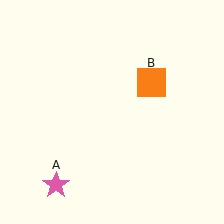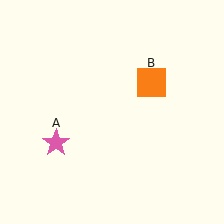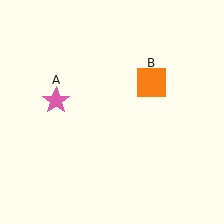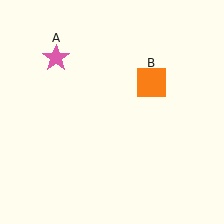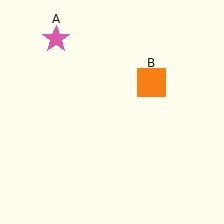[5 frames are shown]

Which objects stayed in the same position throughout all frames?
Orange square (object B) remained stationary.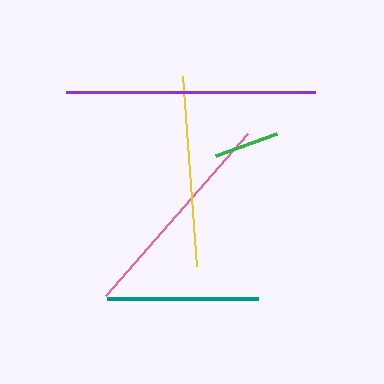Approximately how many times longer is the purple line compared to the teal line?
The purple line is approximately 1.7 times the length of the teal line.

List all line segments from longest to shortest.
From longest to shortest: purple, pink, yellow, teal, green.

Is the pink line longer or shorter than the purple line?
The purple line is longer than the pink line.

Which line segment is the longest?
The purple line is the longest at approximately 249 pixels.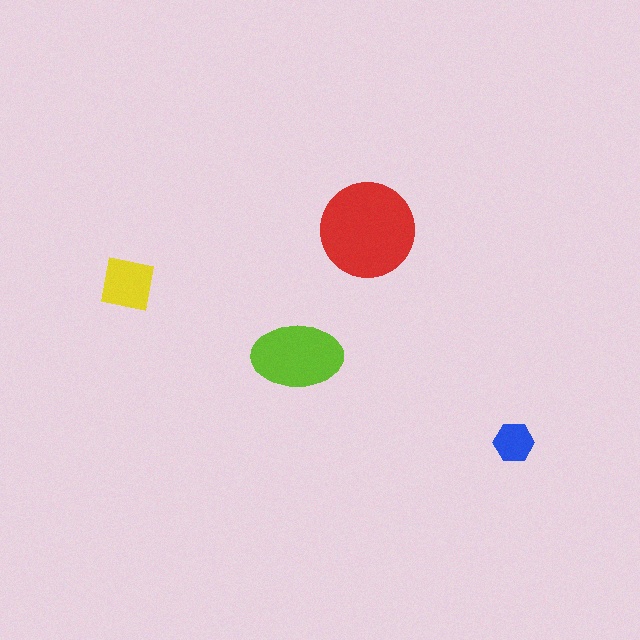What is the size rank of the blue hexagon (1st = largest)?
4th.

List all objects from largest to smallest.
The red circle, the lime ellipse, the yellow square, the blue hexagon.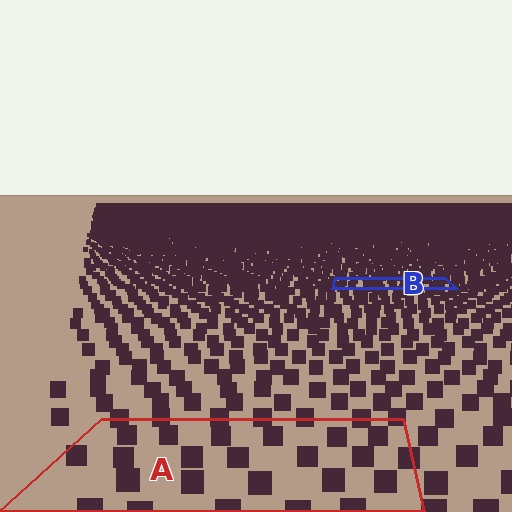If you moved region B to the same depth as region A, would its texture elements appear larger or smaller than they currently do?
They would appear larger. At a closer depth, the same texture elements are projected at a bigger on-screen size.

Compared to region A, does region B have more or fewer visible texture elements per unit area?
Region B has more texture elements per unit area — they are packed more densely because it is farther away.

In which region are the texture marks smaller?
The texture marks are smaller in region B, because it is farther away.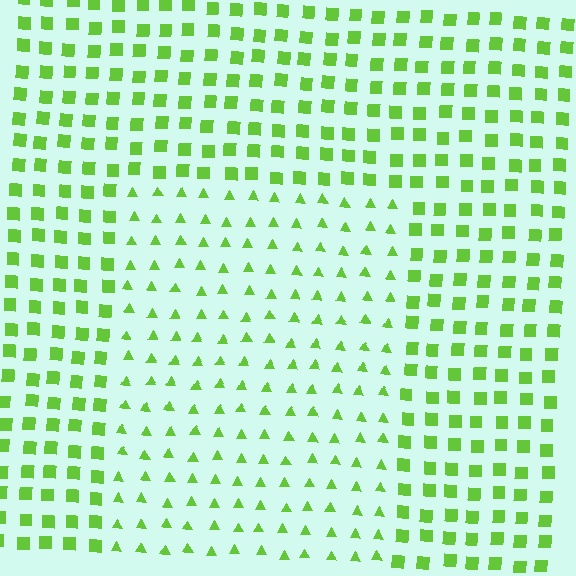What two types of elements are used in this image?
The image uses triangles inside the rectangle region and squares outside it.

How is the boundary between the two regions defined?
The boundary is defined by a change in element shape: triangles inside vs. squares outside. All elements share the same color and spacing.